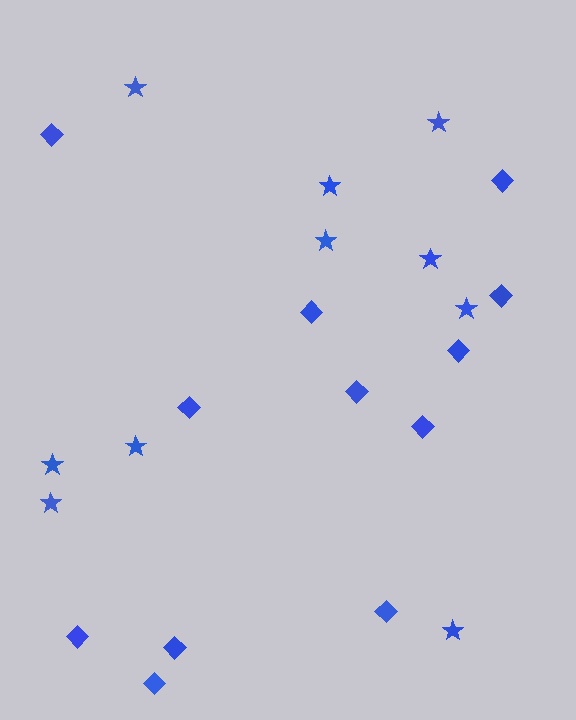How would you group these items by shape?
There are 2 groups: one group of diamonds (12) and one group of stars (10).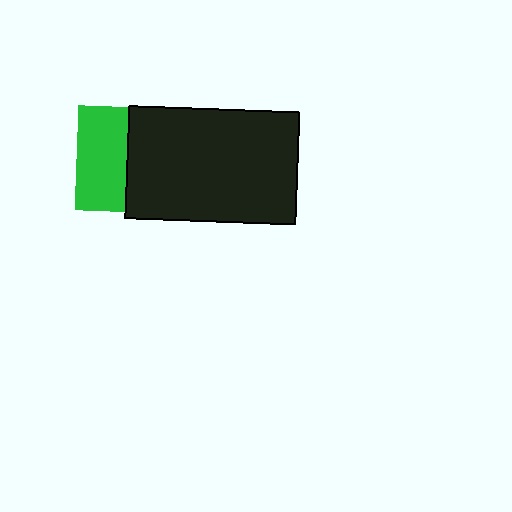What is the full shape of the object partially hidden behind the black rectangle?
The partially hidden object is a green square.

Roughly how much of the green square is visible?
About half of it is visible (roughly 48%).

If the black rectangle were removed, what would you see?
You would see the complete green square.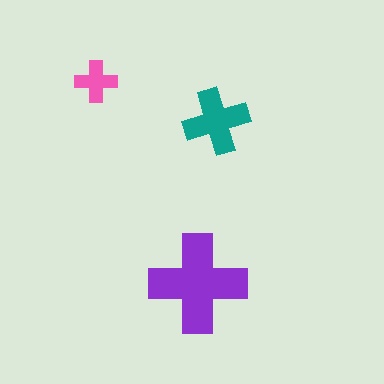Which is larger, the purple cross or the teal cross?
The purple one.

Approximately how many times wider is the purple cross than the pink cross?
About 2.5 times wider.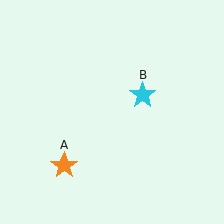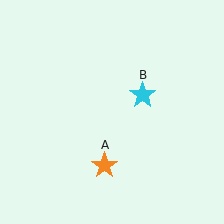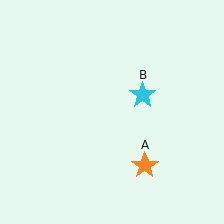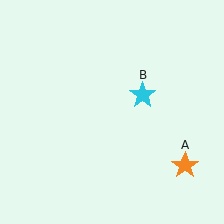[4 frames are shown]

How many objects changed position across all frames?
1 object changed position: orange star (object A).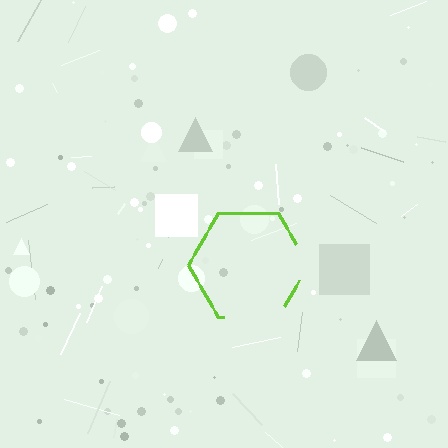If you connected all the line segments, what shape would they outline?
They would outline a hexagon.